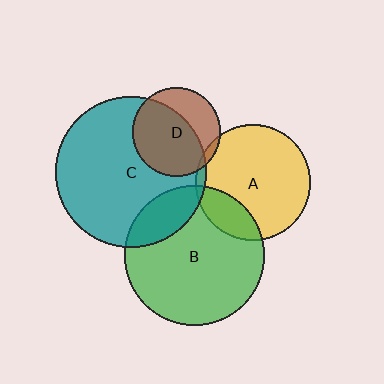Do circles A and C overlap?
Yes.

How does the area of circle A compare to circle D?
Approximately 1.7 times.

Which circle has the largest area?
Circle C (teal).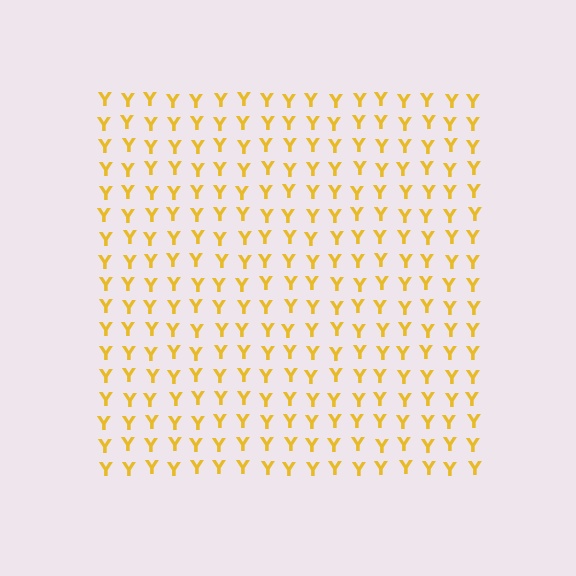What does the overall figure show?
The overall figure shows a square.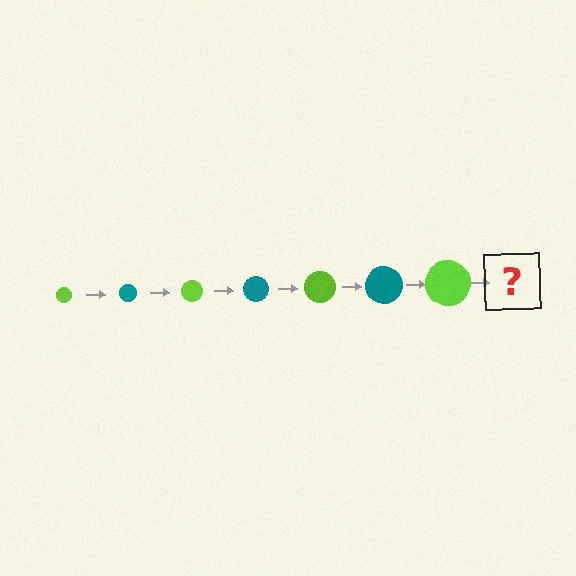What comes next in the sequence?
The next element should be a teal circle, larger than the previous one.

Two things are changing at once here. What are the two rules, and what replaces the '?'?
The two rules are that the circle grows larger each step and the color cycles through lime and teal. The '?' should be a teal circle, larger than the previous one.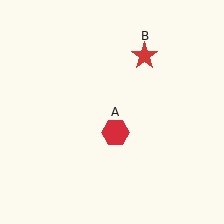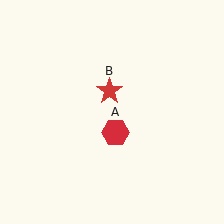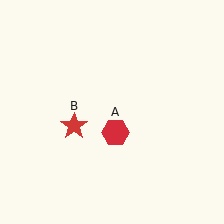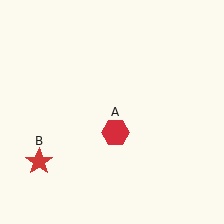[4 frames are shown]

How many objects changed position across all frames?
1 object changed position: red star (object B).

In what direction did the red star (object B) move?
The red star (object B) moved down and to the left.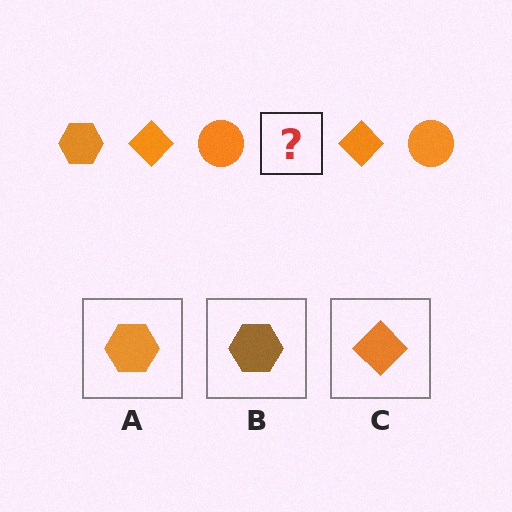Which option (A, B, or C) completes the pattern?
A.